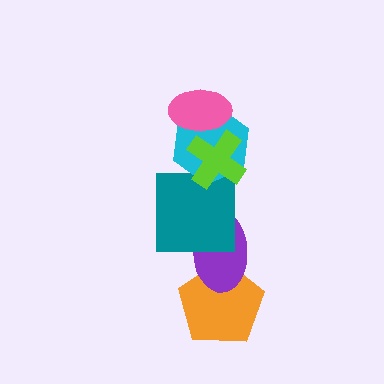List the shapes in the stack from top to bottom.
From top to bottom: the pink ellipse, the lime cross, the cyan hexagon, the teal square, the purple ellipse, the orange pentagon.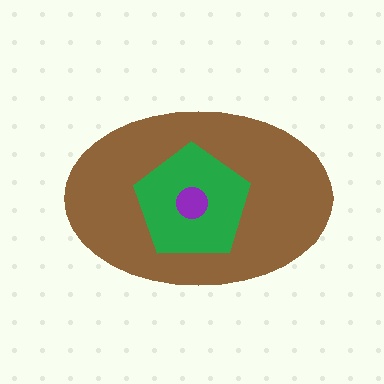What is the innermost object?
The purple circle.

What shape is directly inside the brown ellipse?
The green pentagon.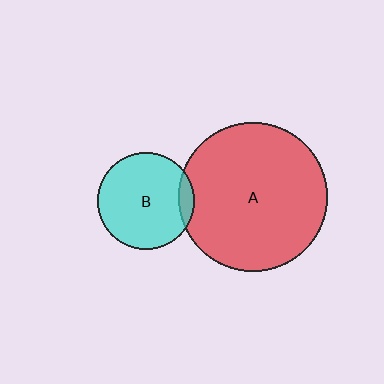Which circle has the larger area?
Circle A (red).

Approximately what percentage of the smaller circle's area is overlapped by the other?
Approximately 10%.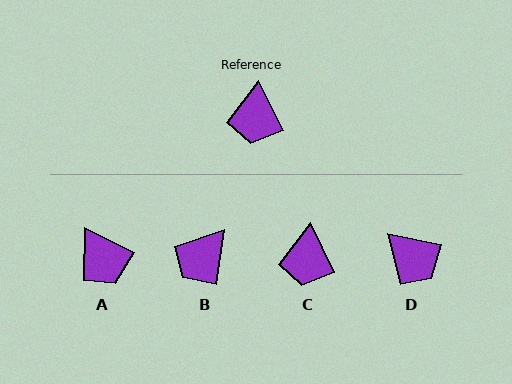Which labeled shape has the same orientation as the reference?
C.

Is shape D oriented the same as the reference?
No, it is off by about 52 degrees.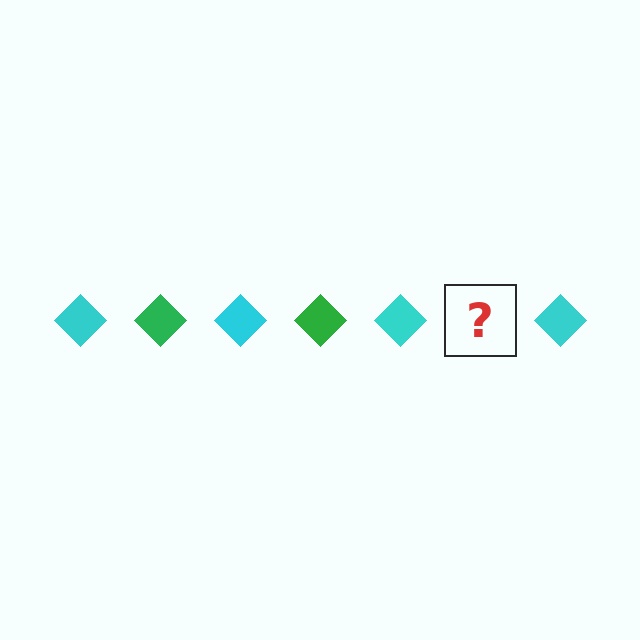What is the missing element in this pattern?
The missing element is a green diamond.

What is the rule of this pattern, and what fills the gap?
The rule is that the pattern cycles through cyan, green diamonds. The gap should be filled with a green diamond.